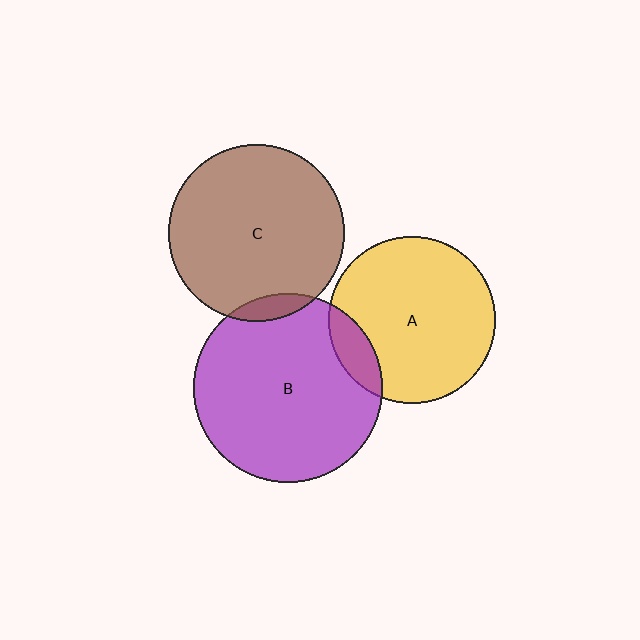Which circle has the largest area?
Circle B (purple).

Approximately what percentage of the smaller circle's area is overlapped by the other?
Approximately 10%.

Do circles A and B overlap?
Yes.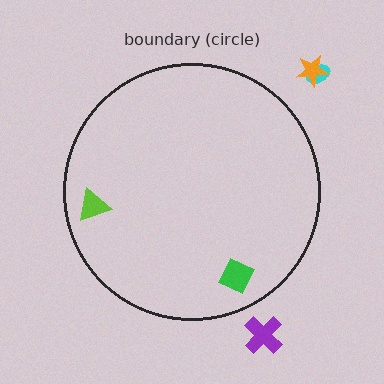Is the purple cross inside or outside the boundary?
Outside.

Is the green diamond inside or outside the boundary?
Inside.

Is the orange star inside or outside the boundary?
Outside.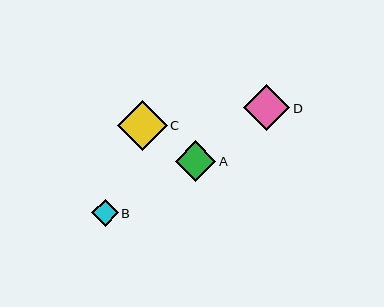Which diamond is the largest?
Diamond C is the largest with a size of approximately 50 pixels.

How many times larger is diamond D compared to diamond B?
Diamond D is approximately 1.7 times the size of diamond B.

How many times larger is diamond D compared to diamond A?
Diamond D is approximately 1.1 times the size of diamond A.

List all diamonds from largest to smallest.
From largest to smallest: C, D, A, B.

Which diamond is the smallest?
Diamond B is the smallest with a size of approximately 26 pixels.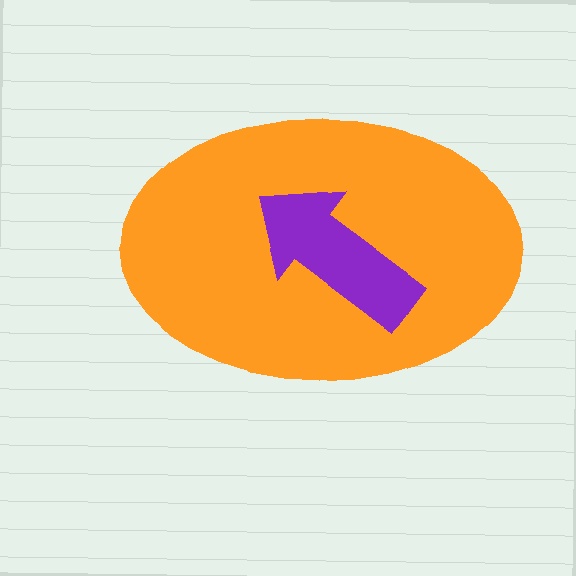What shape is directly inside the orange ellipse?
The purple arrow.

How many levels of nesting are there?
2.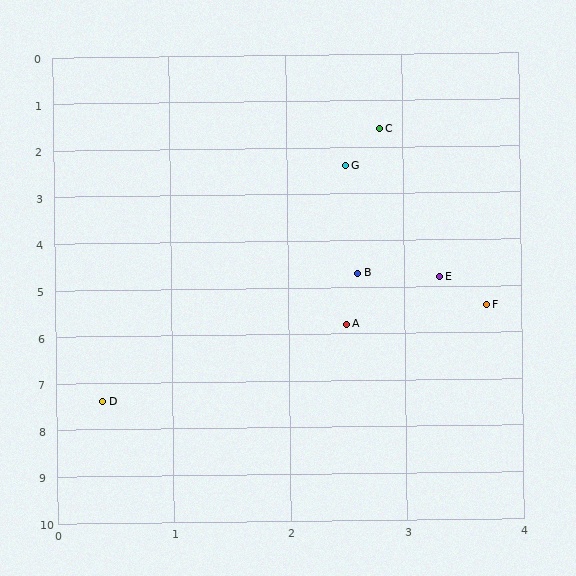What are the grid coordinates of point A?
Point A is at approximately (2.5, 5.8).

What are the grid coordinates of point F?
Point F is at approximately (3.7, 5.4).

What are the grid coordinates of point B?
Point B is at approximately (2.6, 4.7).